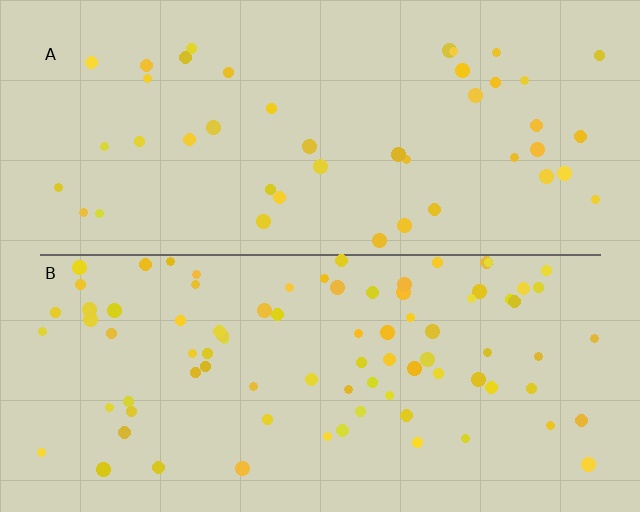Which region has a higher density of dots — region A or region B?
B (the bottom).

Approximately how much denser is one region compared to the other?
Approximately 1.9× — region B over region A.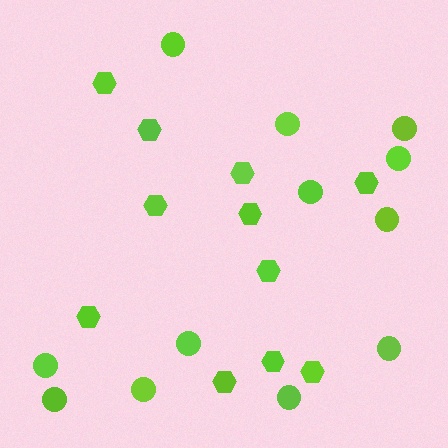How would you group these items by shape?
There are 2 groups: one group of hexagons (11) and one group of circles (12).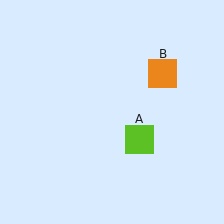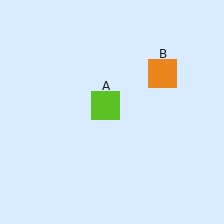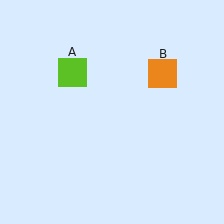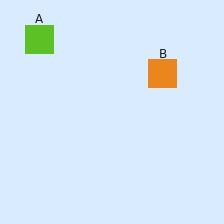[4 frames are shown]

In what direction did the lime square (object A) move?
The lime square (object A) moved up and to the left.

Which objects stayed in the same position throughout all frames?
Orange square (object B) remained stationary.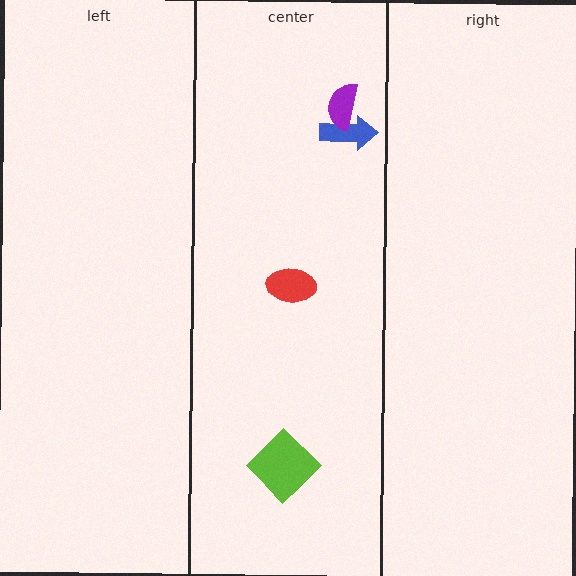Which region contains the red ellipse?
The center region.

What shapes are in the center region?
The blue arrow, the purple semicircle, the red ellipse, the lime diamond.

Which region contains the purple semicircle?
The center region.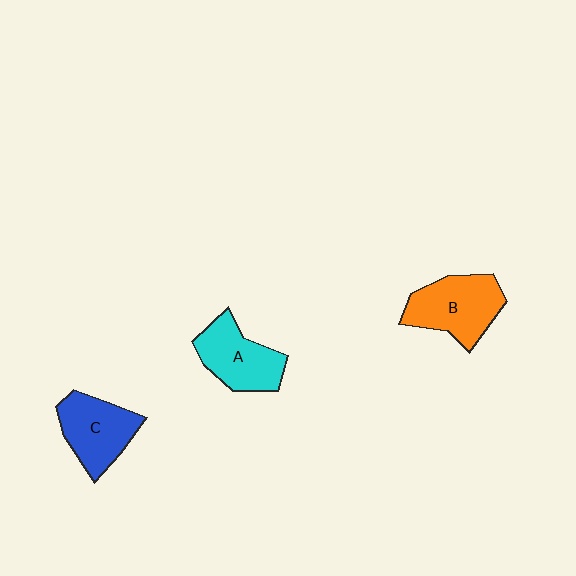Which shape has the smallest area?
Shape A (cyan).